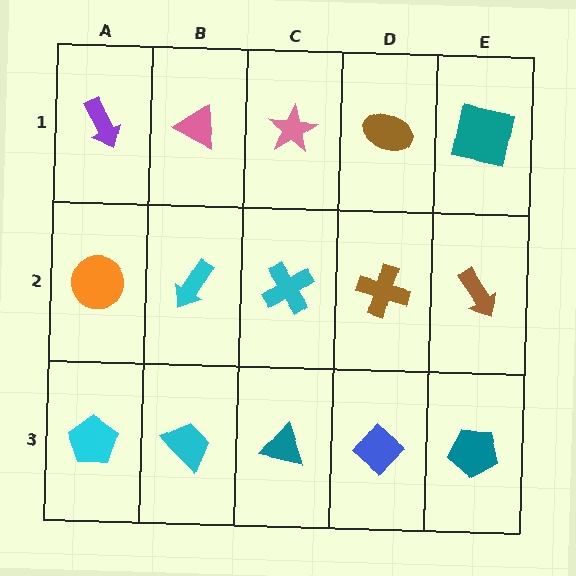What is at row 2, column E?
A brown arrow.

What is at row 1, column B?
A pink triangle.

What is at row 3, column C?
A teal triangle.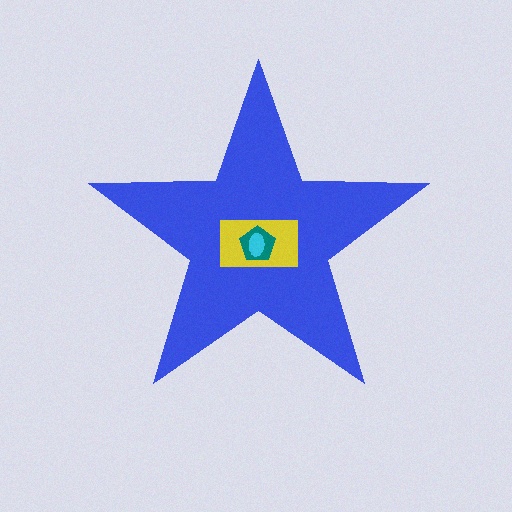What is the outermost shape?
The blue star.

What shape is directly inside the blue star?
The yellow rectangle.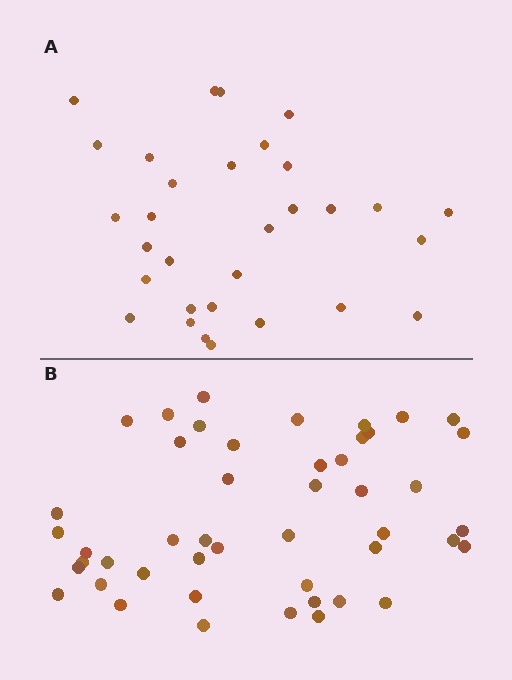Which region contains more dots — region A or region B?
Region B (the bottom region) has more dots.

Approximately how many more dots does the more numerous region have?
Region B has approximately 15 more dots than region A.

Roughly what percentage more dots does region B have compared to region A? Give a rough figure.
About 50% more.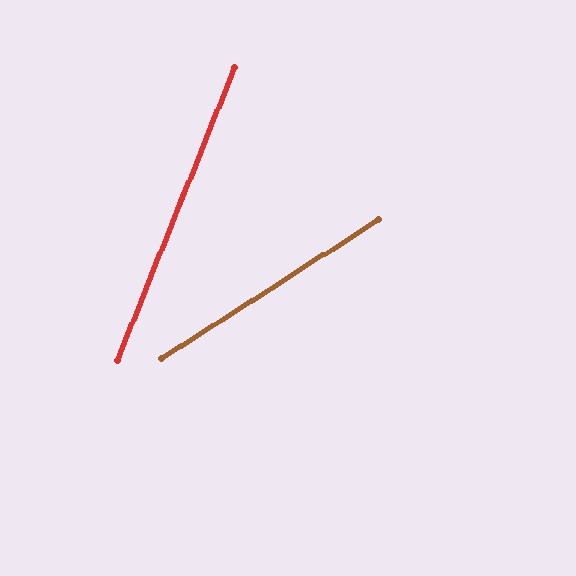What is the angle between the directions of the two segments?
Approximately 36 degrees.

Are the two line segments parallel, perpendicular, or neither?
Neither parallel nor perpendicular — they differ by about 36°.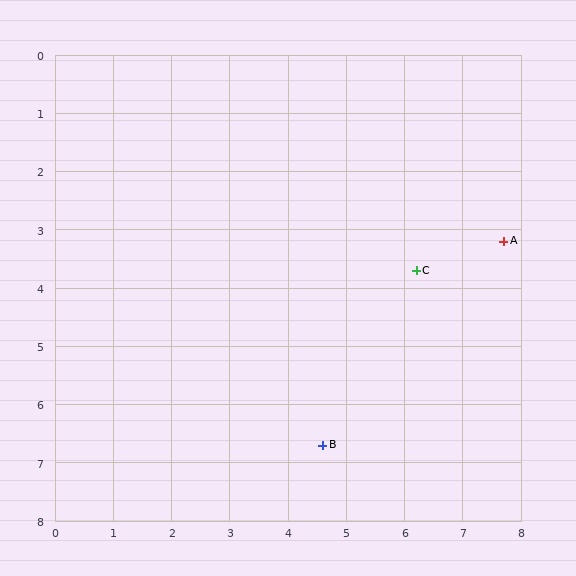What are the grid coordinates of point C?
Point C is at approximately (6.2, 3.7).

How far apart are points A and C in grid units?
Points A and C are about 1.6 grid units apart.